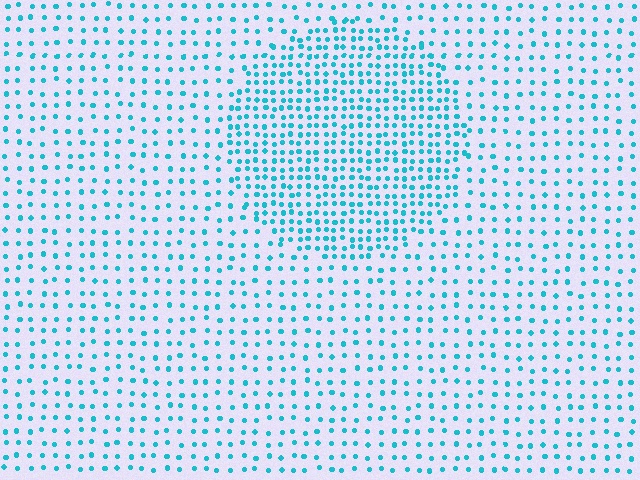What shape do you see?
I see a circle.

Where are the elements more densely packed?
The elements are more densely packed inside the circle boundary.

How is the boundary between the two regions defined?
The boundary is defined by a change in element density (approximately 2.1x ratio). All elements are the same color, size, and shape.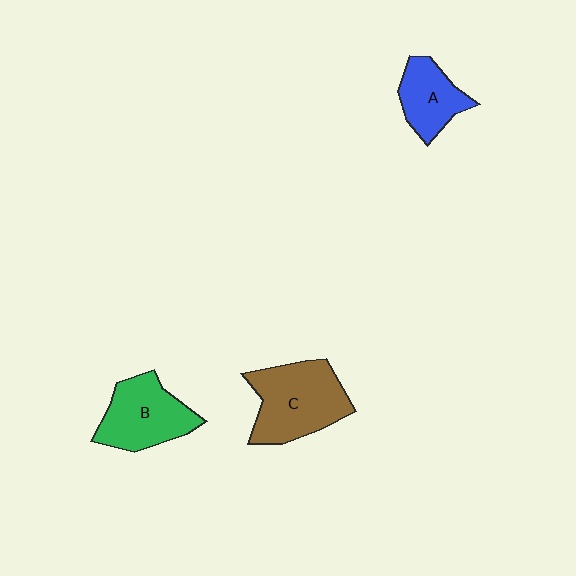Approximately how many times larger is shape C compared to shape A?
Approximately 1.7 times.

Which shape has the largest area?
Shape C (brown).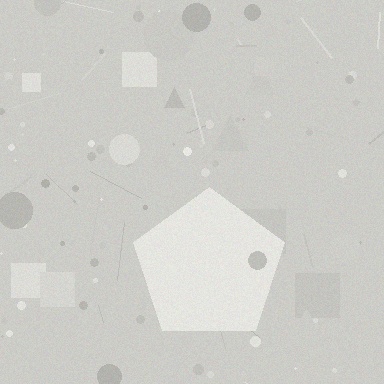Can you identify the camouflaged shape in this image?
The camouflaged shape is a pentagon.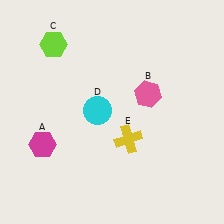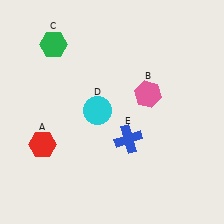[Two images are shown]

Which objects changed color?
A changed from magenta to red. C changed from lime to green. E changed from yellow to blue.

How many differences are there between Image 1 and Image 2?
There are 3 differences between the two images.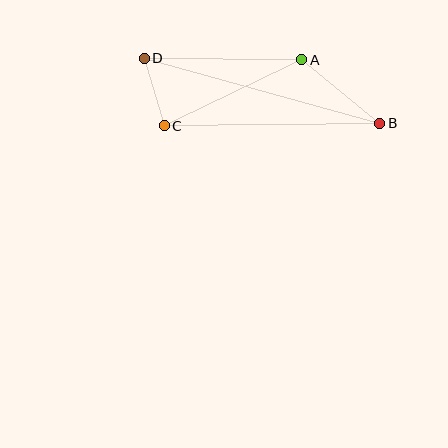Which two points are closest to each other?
Points C and D are closest to each other.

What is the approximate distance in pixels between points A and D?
The distance between A and D is approximately 157 pixels.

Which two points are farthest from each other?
Points B and D are farthest from each other.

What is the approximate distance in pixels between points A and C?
The distance between A and C is approximately 152 pixels.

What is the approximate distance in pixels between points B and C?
The distance between B and C is approximately 215 pixels.